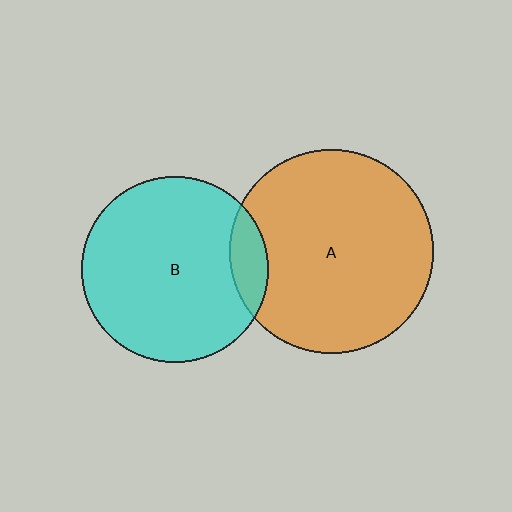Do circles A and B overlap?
Yes.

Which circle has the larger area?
Circle A (orange).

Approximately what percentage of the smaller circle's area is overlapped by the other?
Approximately 10%.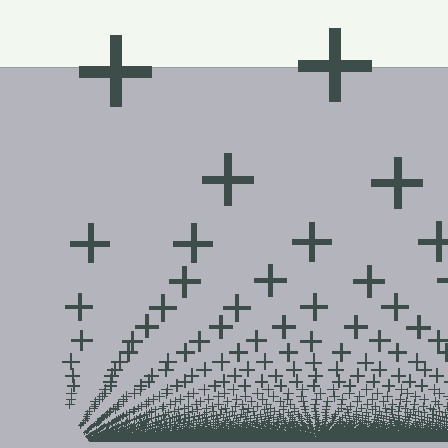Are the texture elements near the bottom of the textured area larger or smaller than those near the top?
Smaller. The gradient is inverted — elements near the bottom are smaller and denser.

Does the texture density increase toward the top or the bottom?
Density increases toward the bottom.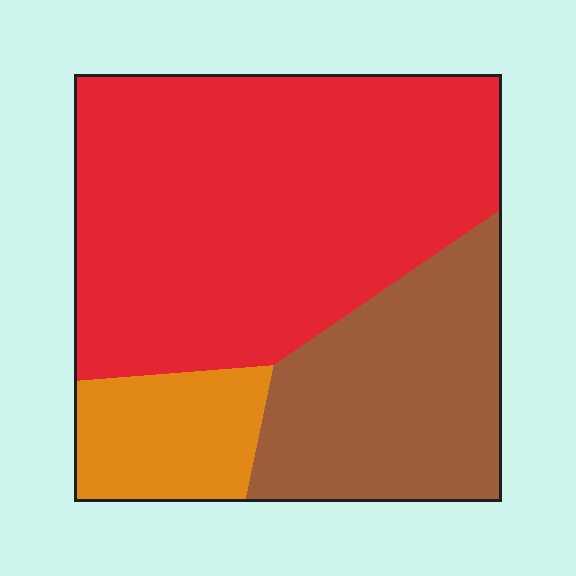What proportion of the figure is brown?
Brown takes up about one quarter (1/4) of the figure.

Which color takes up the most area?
Red, at roughly 60%.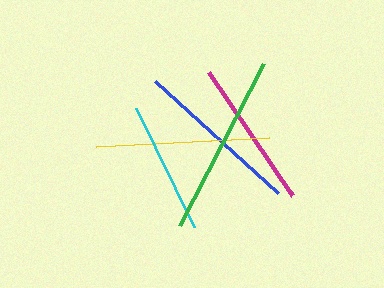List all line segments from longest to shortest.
From longest to shortest: green, yellow, blue, magenta, cyan.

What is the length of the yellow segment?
The yellow segment is approximately 174 pixels long.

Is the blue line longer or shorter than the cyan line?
The blue line is longer than the cyan line.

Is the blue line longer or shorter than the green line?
The green line is longer than the blue line.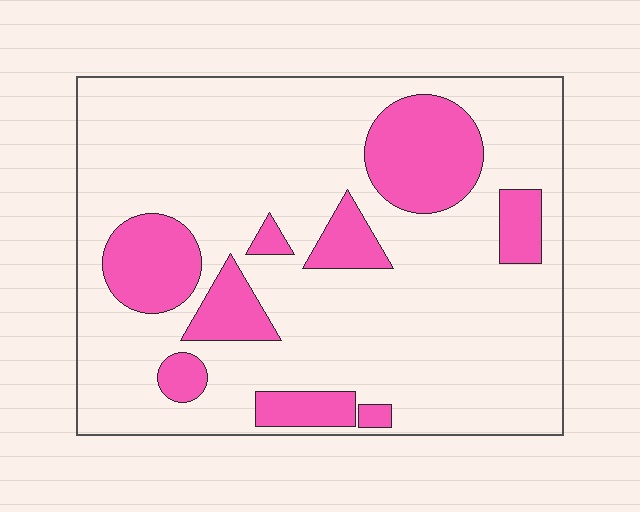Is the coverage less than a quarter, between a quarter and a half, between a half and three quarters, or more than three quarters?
Less than a quarter.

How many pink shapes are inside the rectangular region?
9.